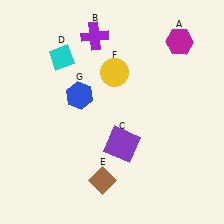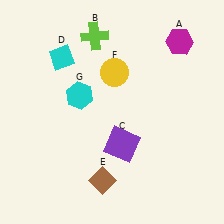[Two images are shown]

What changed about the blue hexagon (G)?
In Image 1, G is blue. In Image 2, it changed to cyan.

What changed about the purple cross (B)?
In Image 1, B is purple. In Image 2, it changed to lime.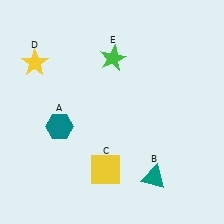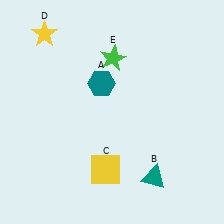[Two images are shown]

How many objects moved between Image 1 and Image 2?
2 objects moved between the two images.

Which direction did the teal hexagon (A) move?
The teal hexagon (A) moved up.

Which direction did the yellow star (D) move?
The yellow star (D) moved up.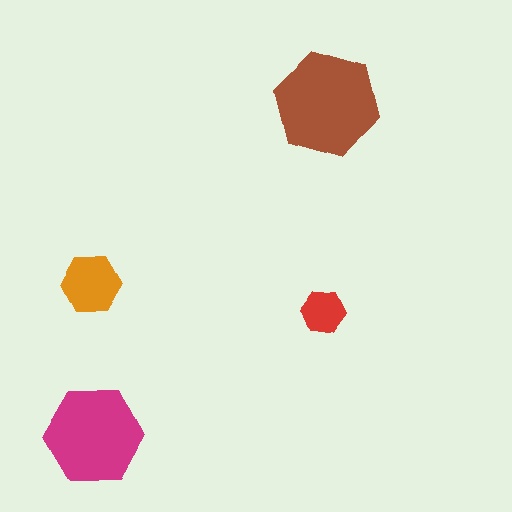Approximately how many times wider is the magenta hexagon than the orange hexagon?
About 1.5 times wider.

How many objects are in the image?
There are 4 objects in the image.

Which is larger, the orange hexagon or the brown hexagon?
The brown one.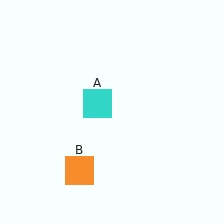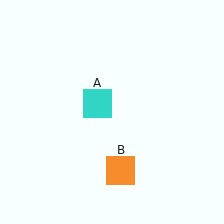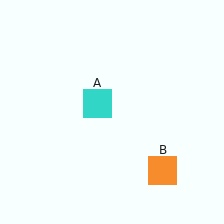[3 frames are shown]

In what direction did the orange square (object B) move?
The orange square (object B) moved right.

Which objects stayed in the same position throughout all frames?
Cyan square (object A) remained stationary.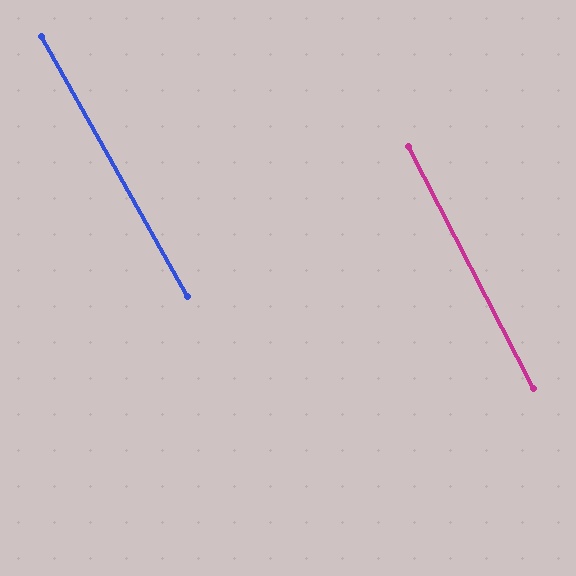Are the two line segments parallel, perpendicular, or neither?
Parallel — their directions differ by only 2.0°.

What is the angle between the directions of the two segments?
Approximately 2 degrees.